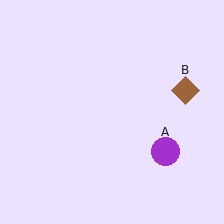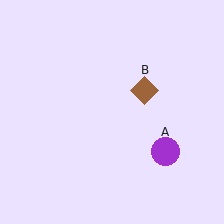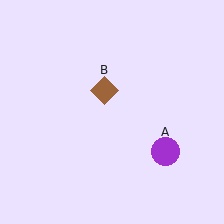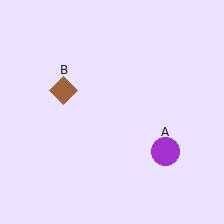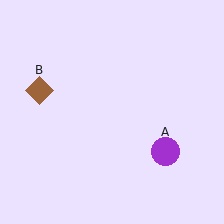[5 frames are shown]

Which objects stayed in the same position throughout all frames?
Purple circle (object A) remained stationary.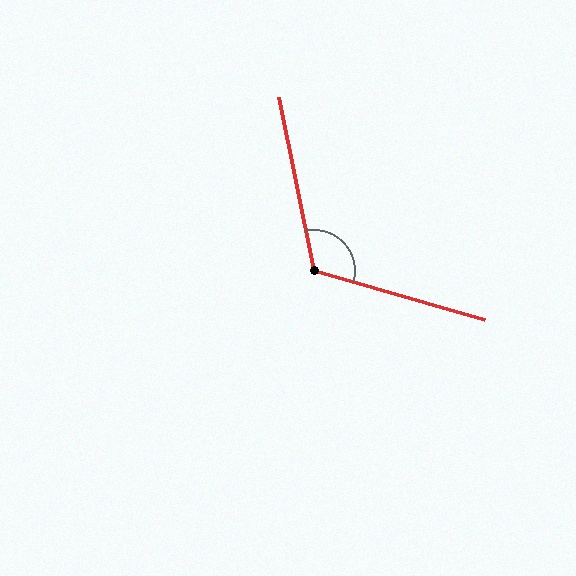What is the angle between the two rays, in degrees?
Approximately 117 degrees.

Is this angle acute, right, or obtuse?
It is obtuse.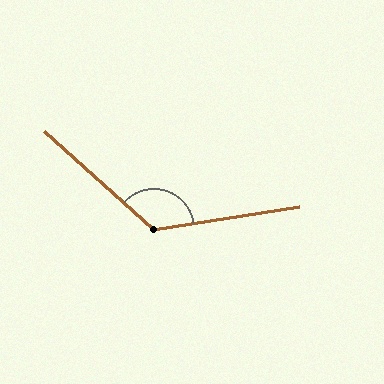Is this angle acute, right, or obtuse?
It is obtuse.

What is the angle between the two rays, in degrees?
Approximately 129 degrees.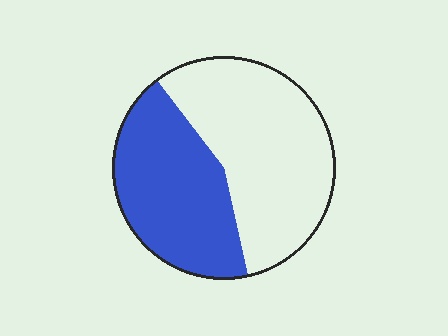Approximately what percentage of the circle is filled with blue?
Approximately 45%.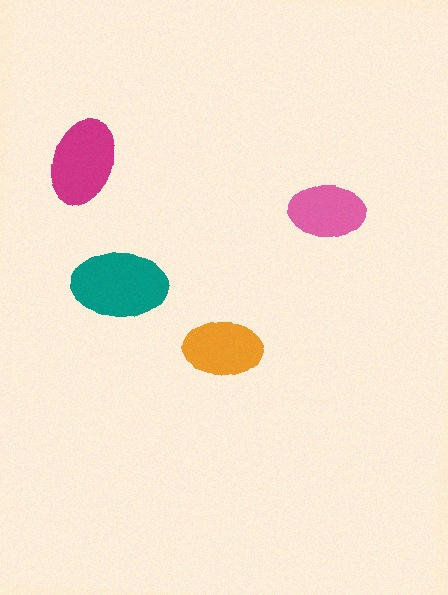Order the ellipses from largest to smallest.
the teal one, the magenta one, the orange one, the pink one.